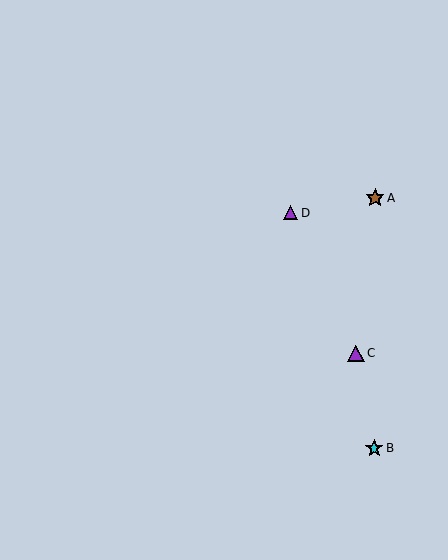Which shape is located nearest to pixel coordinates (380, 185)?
The brown star (labeled A) at (375, 198) is nearest to that location.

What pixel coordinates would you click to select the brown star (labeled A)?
Click at (375, 198) to select the brown star A.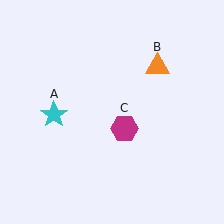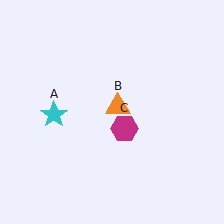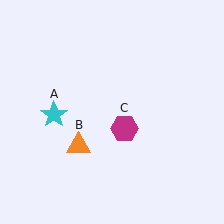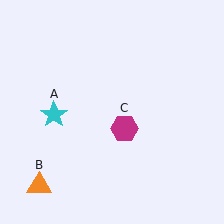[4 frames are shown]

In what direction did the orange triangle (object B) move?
The orange triangle (object B) moved down and to the left.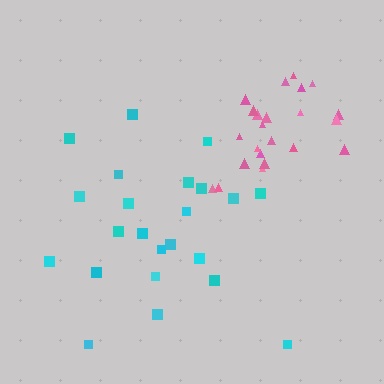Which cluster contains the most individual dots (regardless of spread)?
Cyan (23).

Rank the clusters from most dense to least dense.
pink, cyan.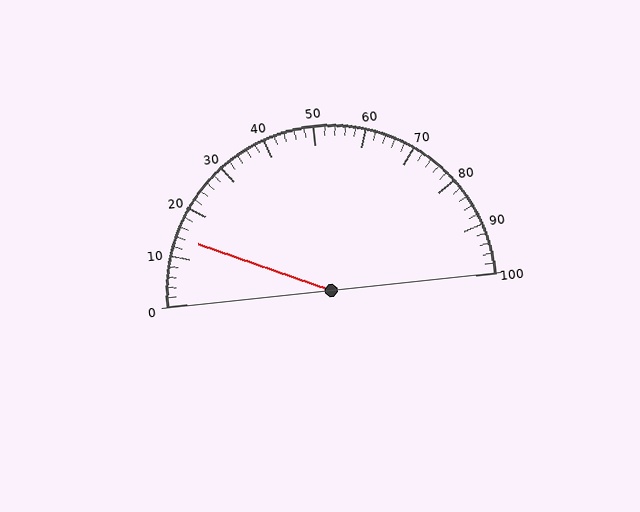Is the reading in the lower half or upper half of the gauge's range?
The reading is in the lower half of the range (0 to 100).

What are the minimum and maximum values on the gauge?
The gauge ranges from 0 to 100.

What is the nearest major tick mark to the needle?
The nearest major tick mark is 10.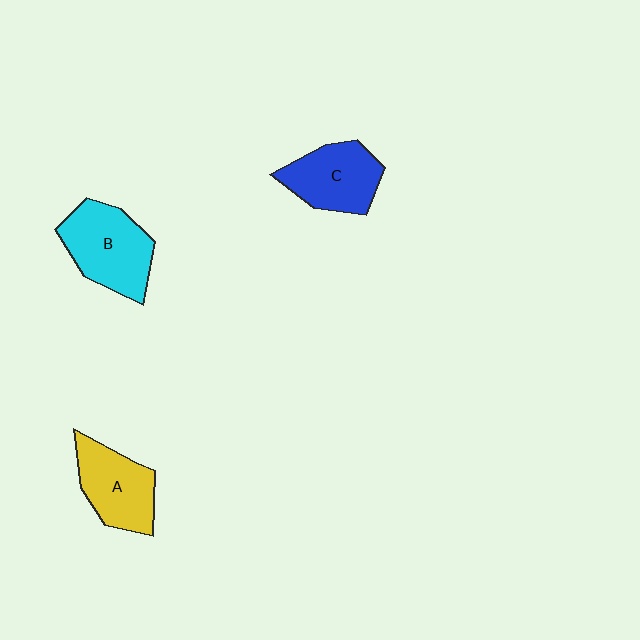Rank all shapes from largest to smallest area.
From largest to smallest: B (cyan), C (blue), A (yellow).